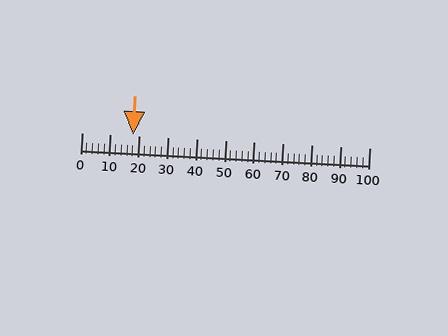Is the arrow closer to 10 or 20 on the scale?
The arrow is closer to 20.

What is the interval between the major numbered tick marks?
The major tick marks are spaced 10 units apart.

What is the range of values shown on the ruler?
The ruler shows values from 0 to 100.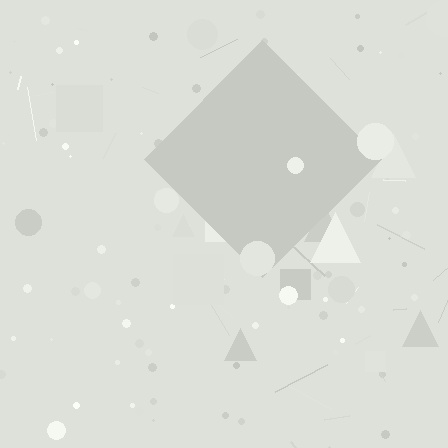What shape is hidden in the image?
A diamond is hidden in the image.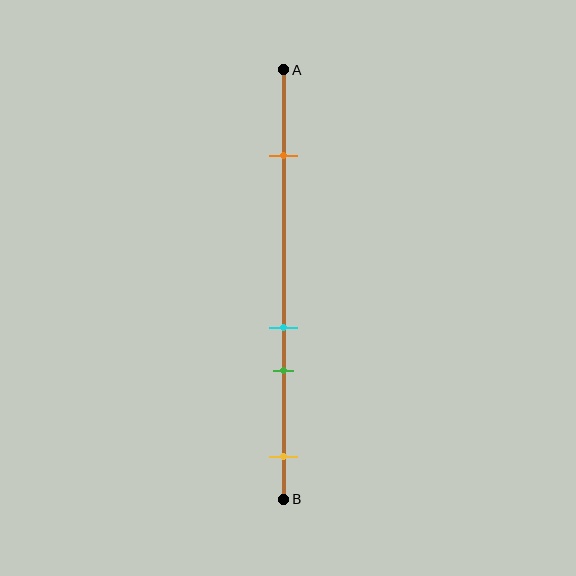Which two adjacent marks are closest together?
The cyan and green marks are the closest adjacent pair.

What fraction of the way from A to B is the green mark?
The green mark is approximately 70% (0.7) of the way from A to B.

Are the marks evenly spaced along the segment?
No, the marks are not evenly spaced.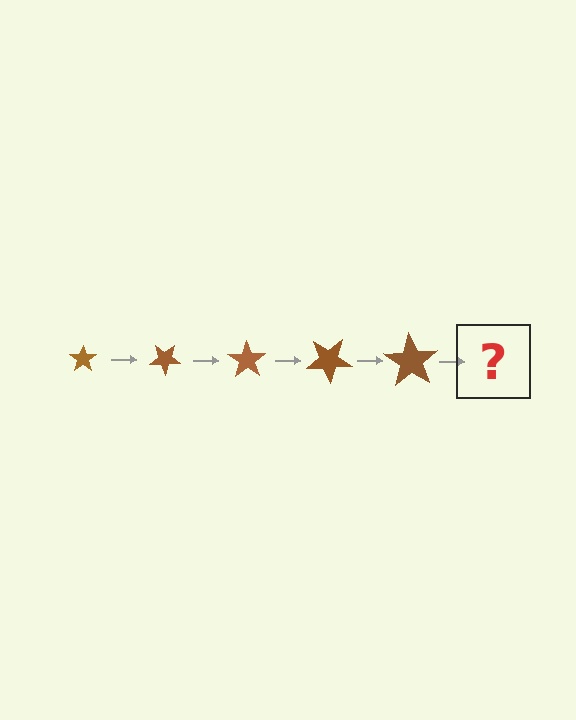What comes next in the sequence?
The next element should be a star, larger than the previous one and rotated 175 degrees from the start.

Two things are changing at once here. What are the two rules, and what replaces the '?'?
The two rules are that the star grows larger each step and it rotates 35 degrees each step. The '?' should be a star, larger than the previous one and rotated 175 degrees from the start.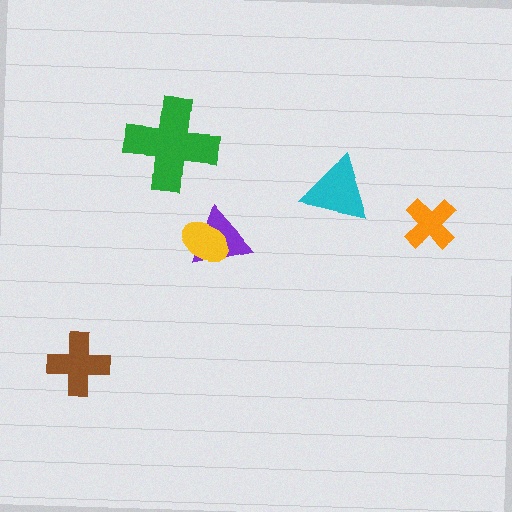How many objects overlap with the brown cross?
0 objects overlap with the brown cross.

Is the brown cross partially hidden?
No, no other shape covers it.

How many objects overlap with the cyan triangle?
0 objects overlap with the cyan triangle.